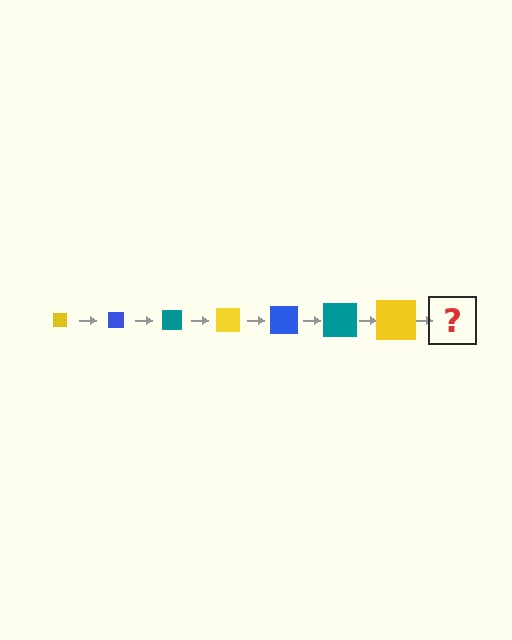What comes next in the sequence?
The next element should be a blue square, larger than the previous one.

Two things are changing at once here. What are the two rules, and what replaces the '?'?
The two rules are that the square grows larger each step and the color cycles through yellow, blue, and teal. The '?' should be a blue square, larger than the previous one.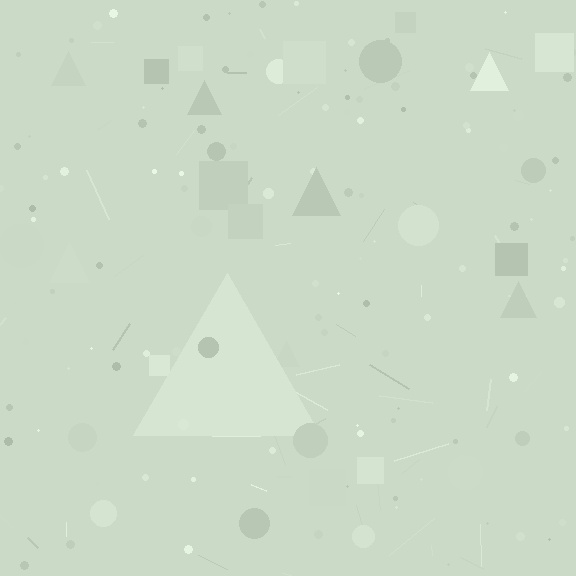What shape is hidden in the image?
A triangle is hidden in the image.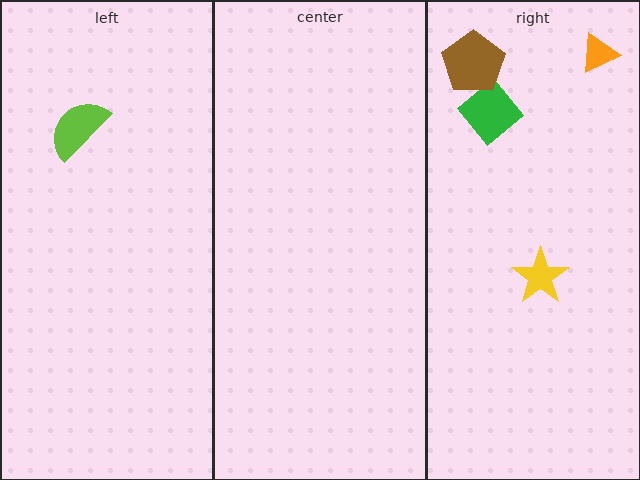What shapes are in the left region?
The lime semicircle.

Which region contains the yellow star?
The right region.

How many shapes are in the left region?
1.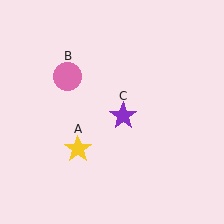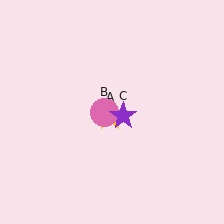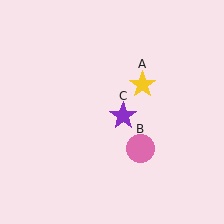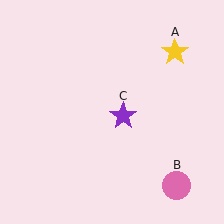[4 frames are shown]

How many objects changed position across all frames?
2 objects changed position: yellow star (object A), pink circle (object B).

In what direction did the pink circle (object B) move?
The pink circle (object B) moved down and to the right.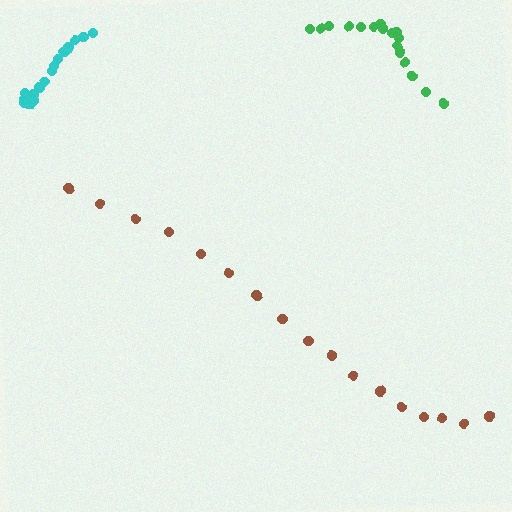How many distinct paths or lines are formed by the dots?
There are 3 distinct paths.